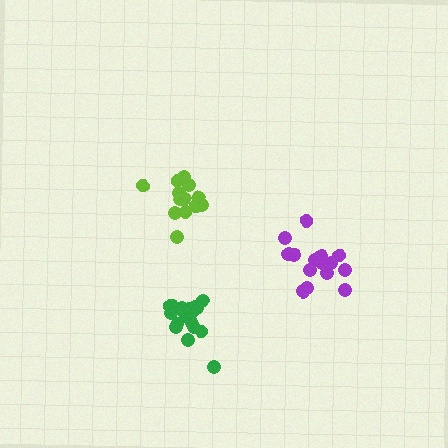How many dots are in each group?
Group 1: 13 dots, Group 2: 18 dots, Group 3: 15 dots (46 total).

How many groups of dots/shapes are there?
There are 3 groups.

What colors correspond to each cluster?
The clusters are colored: lime, green, purple.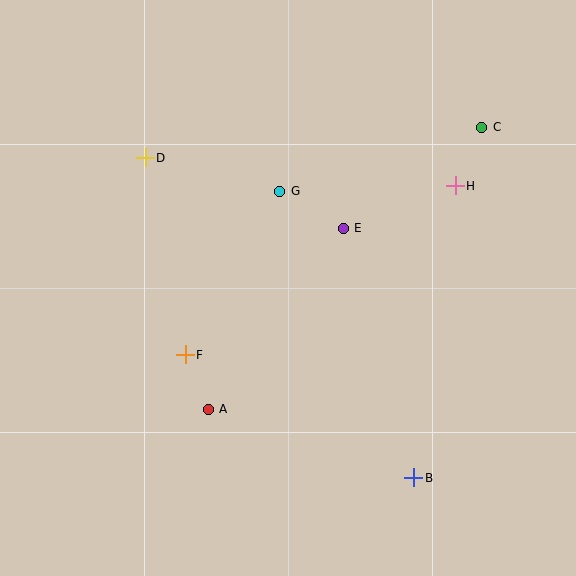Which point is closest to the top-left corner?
Point D is closest to the top-left corner.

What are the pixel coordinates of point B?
Point B is at (414, 478).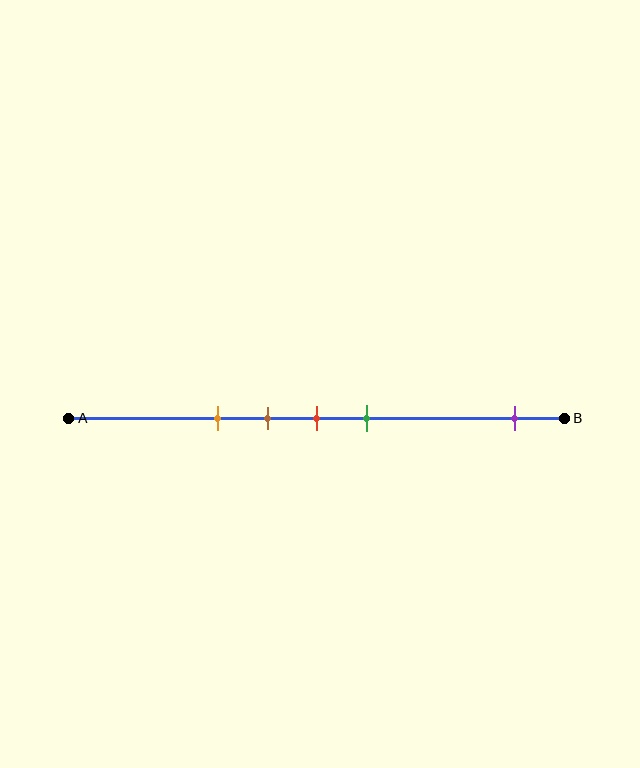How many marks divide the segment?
There are 5 marks dividing the segment.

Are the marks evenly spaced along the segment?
No, the marks are not evenly spaced.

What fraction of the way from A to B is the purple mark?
The purple mark is approximately 90% (0.9) of the way from A to B.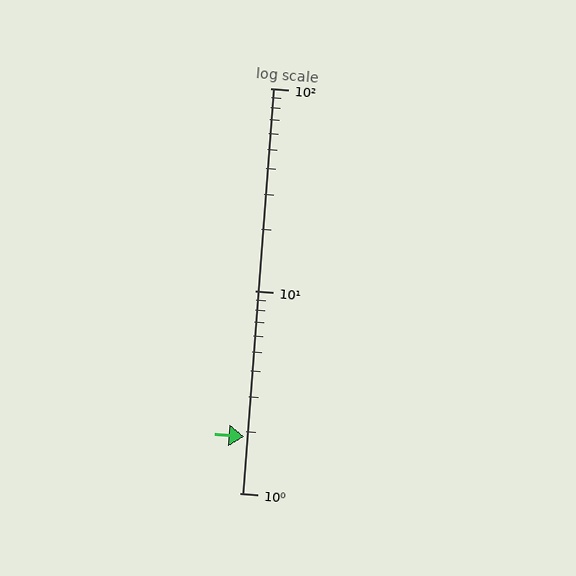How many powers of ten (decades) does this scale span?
The scale spans 2 decades, from 1 to 100.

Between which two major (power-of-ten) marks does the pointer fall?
The pointer is between 1 and 10.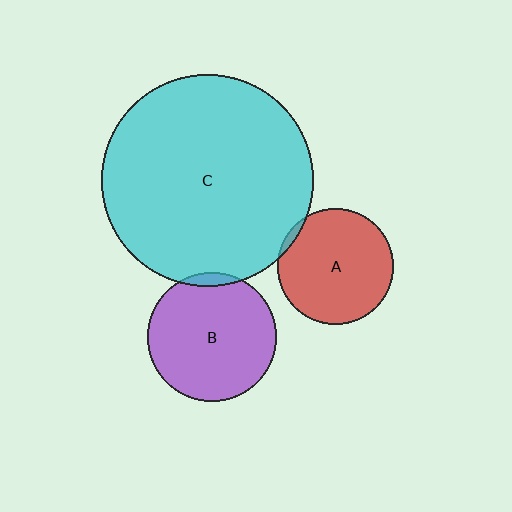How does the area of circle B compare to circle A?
Approximately 1.2 times.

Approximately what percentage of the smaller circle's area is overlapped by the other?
Approximately 5%.